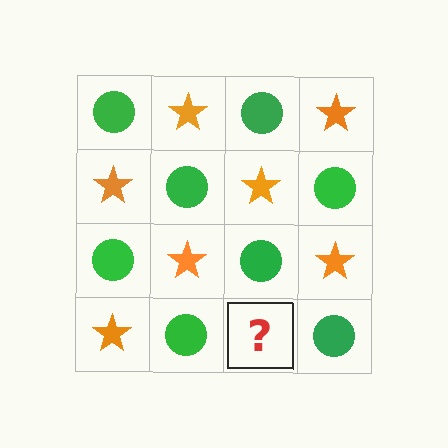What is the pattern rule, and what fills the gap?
The rule is that it alternates green circle and orange star in a checkerboard pattern. The gap should be filled with an orange star.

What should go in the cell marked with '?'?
The missing cell should contain an orange star.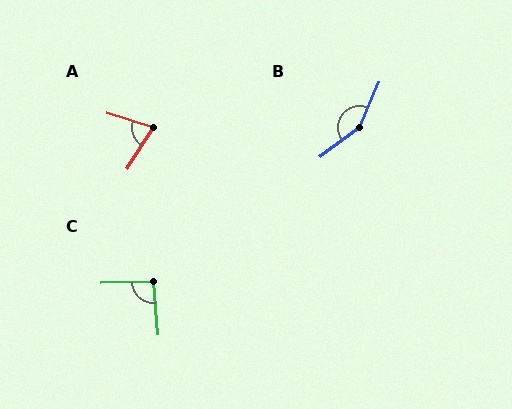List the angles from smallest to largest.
A (75°), C (95°), B (150°).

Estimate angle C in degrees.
Approximately 95 degrees.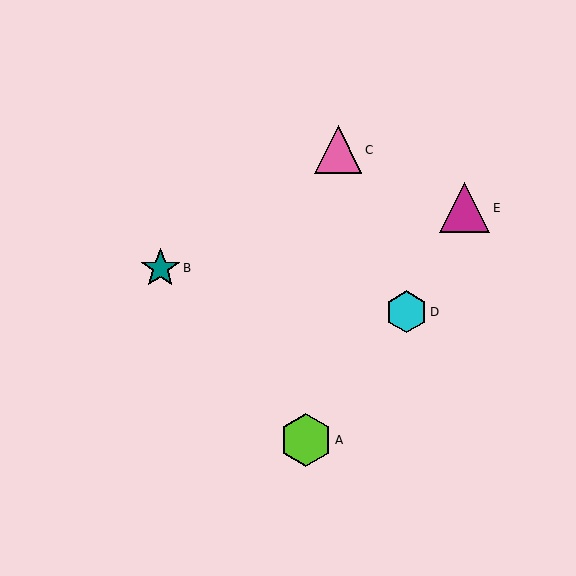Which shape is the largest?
The lime hexagon (labeled A) is the largest.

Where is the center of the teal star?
The center of the teal star is at (160, 268).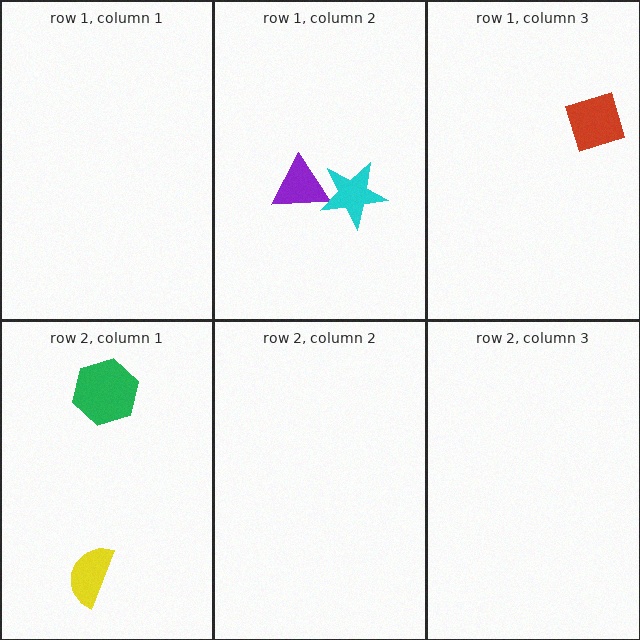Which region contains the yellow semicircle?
The row 2, column 1 region.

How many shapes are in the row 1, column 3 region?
1.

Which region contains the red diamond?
The row 1, column 3 region.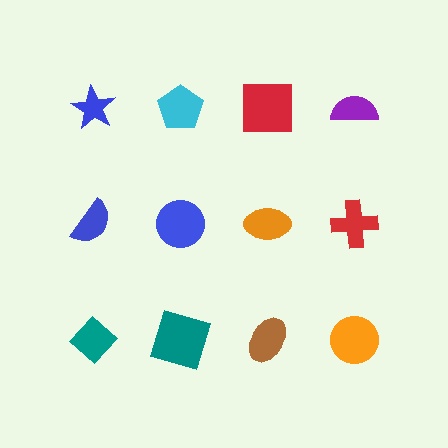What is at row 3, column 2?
A teal square.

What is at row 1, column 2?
A cyan pentagon.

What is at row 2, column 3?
An orange ellipse.